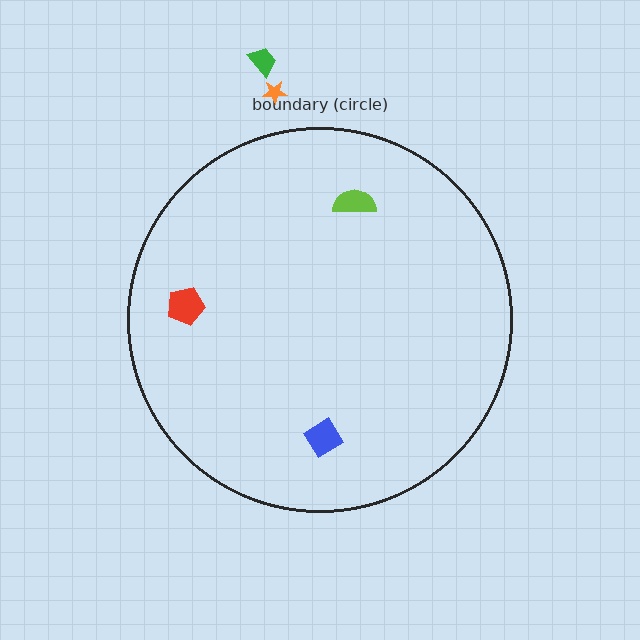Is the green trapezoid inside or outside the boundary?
Outside.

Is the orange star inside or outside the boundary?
Outside.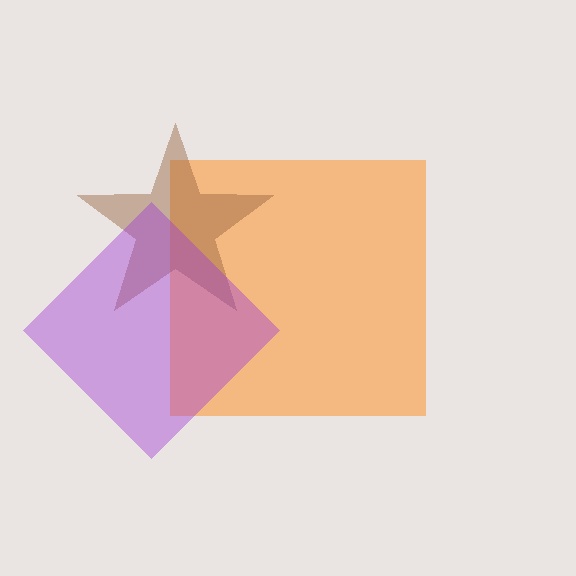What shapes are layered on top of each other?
The layered shapes are: an orange square, a brown star, a purple diamond.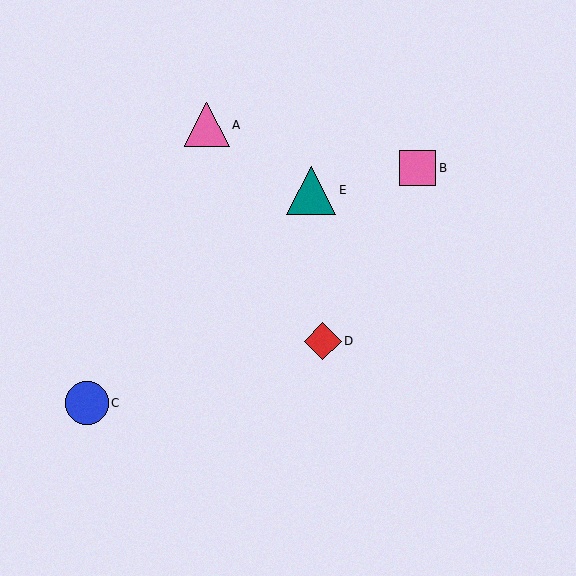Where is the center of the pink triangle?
The center of the pink triangle is at (207, 125).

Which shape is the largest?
The teal triangle (labeled E) is the largest.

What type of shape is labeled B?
Shape B is a pink square.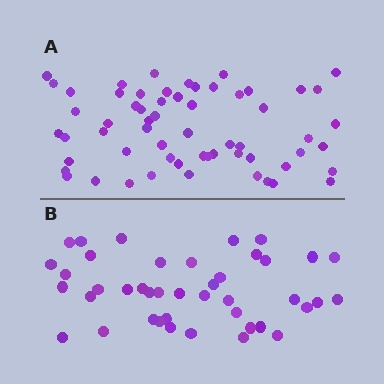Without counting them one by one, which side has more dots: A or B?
Region A (the top region) has more dots.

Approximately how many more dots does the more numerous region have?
Region A has approximately 20 more dots than region B.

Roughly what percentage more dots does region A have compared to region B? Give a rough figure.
About 45% more.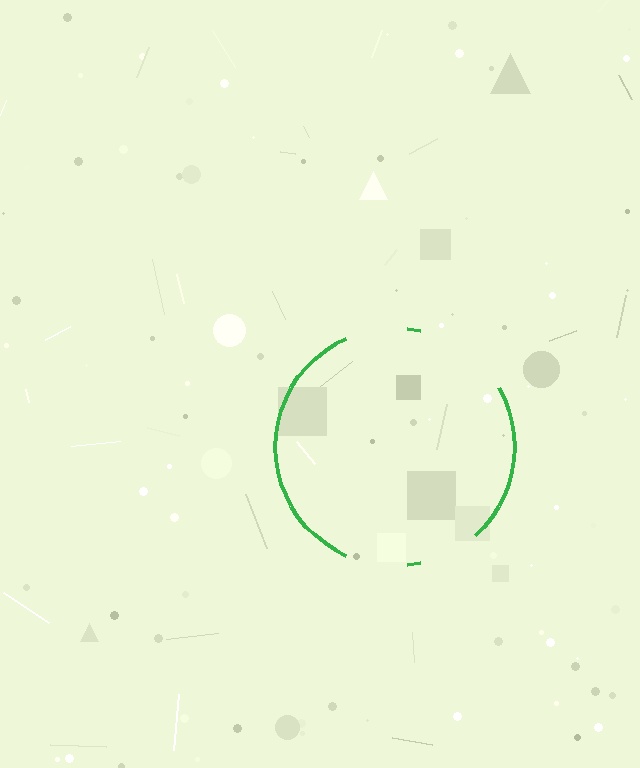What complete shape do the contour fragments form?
The contour fragments form a circle.